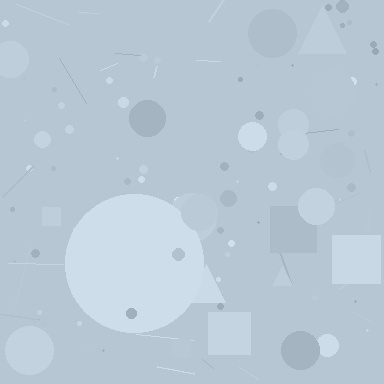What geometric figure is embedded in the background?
A circle is embedded in the background.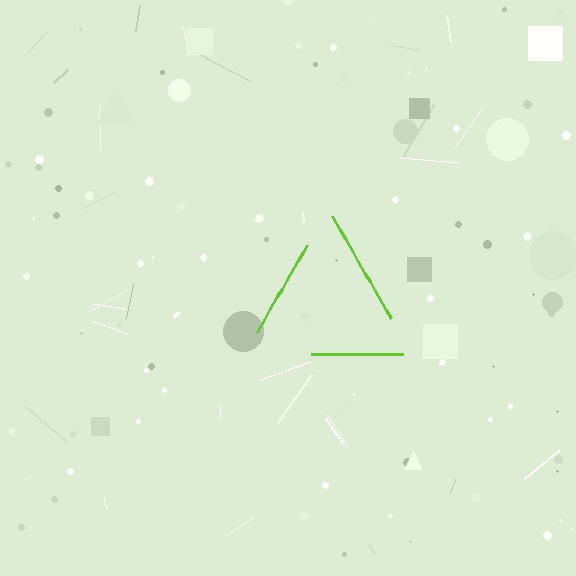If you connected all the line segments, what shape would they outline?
They would outline a triangle.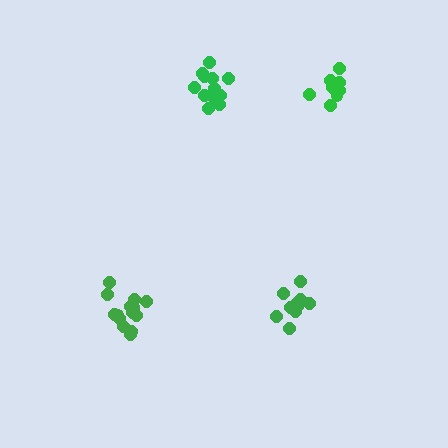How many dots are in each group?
Group 1: 8 dots, Group 2: 14 dots, Group 3: 10 dots, Group 4: 14 dots (46 total).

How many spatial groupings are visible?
There are 4 spatial groupings.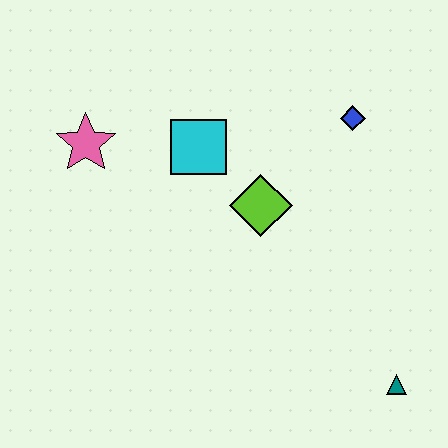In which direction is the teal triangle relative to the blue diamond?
The teal triangle is below the blue diamond.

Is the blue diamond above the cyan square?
Yes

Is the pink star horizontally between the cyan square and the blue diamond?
No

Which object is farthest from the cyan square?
The teal triangle is farthest from the cyan square.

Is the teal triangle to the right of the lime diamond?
Yes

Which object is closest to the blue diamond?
The lime diamond is closest to the blue diamond.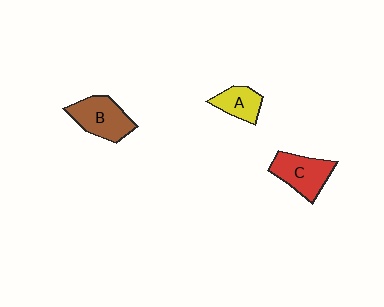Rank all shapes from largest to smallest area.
From largest to smallest: B (brown), C (red), A (yellow).